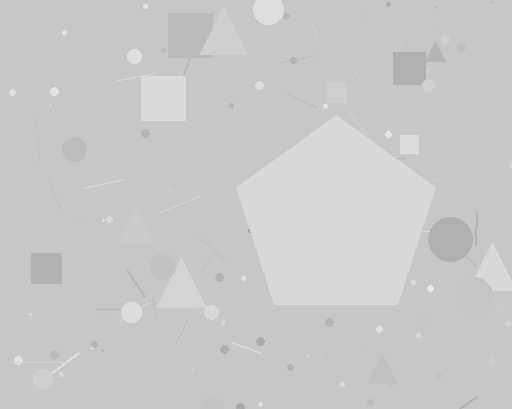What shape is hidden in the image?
A pentagon is hidden in the image.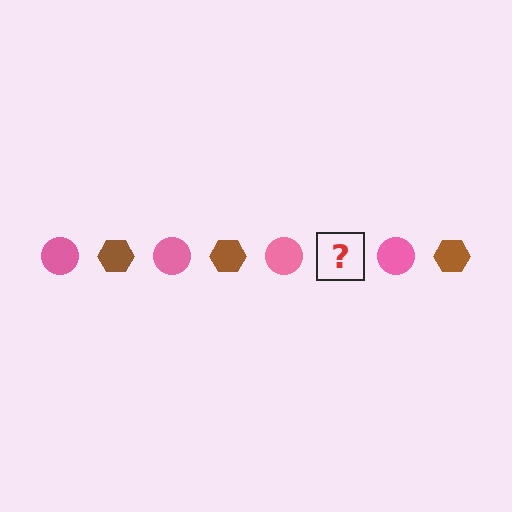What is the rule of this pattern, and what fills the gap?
The rule is that the pattern alternates between pink circle and brown hexagon. The gap should be filled with a brown hexagon.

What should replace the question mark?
The question mark should be replaced with a brown hexagon.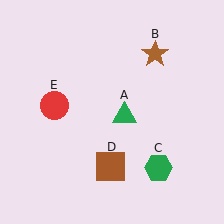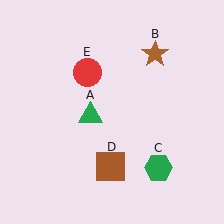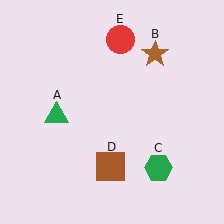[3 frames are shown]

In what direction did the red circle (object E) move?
The red circle (object E) moved up and to the right.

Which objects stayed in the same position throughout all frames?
Brown star (object B) and green hexagon (object C) and brown square (object D) remained stationary.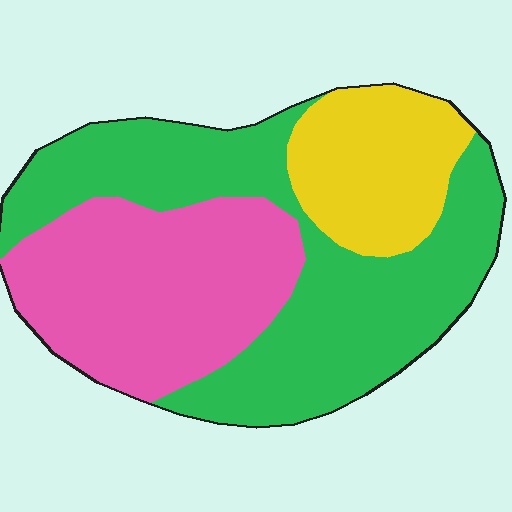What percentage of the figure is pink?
Pink takes up between a third and a half of the figure.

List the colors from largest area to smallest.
From largest to smallest: green, pink, yellow.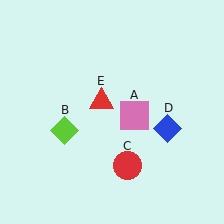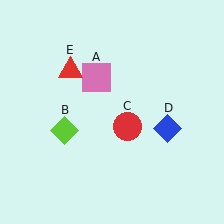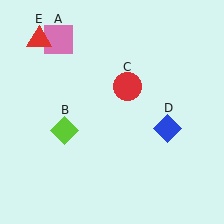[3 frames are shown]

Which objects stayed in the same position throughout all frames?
Lime diamond (object B) and blue diamond (object D) remained stationary.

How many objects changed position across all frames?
3 objects changed position: pink square (object A), red circle (object C), red triangle (object E).